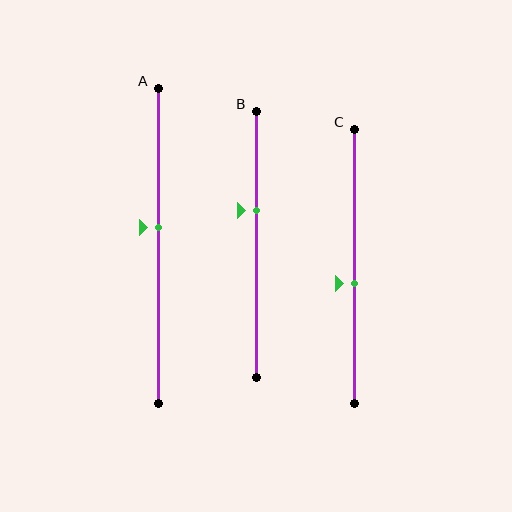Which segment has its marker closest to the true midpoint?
Segment A has its marker closest to the true midpoint.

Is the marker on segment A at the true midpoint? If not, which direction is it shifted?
No, the marker on segment A is shifted upward by about 6% of the segment length.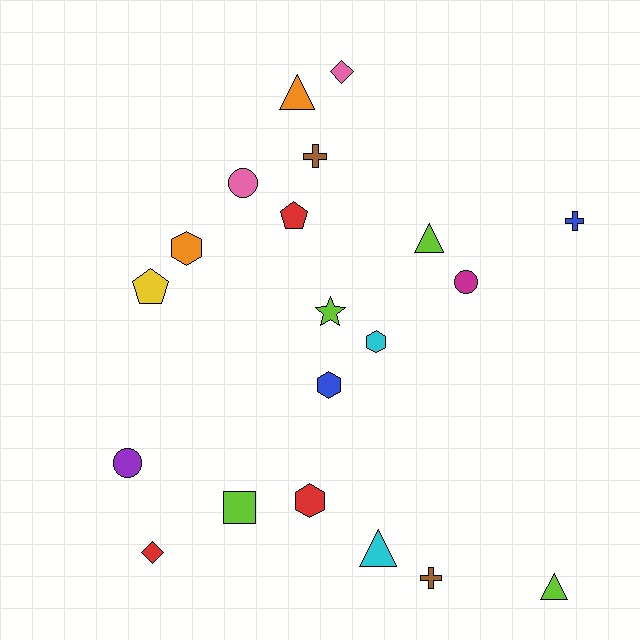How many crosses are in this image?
There are 3 crosses.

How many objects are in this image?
There are 20 objects.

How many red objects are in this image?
There are 3 red objects.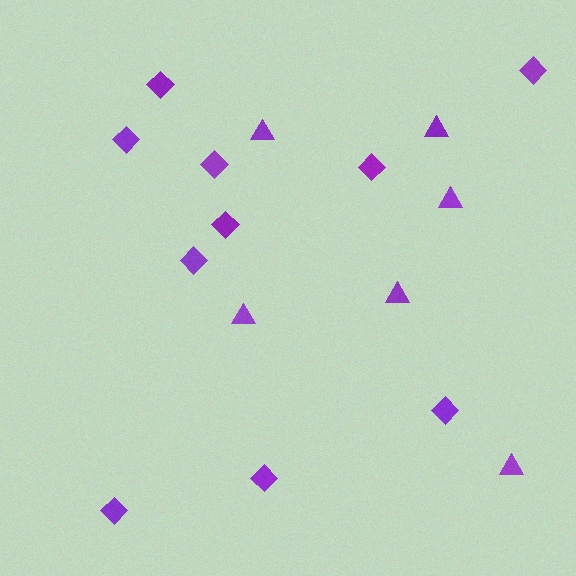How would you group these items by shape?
There are 2 groups: one group of triangles (6) and one group of diamonds (10).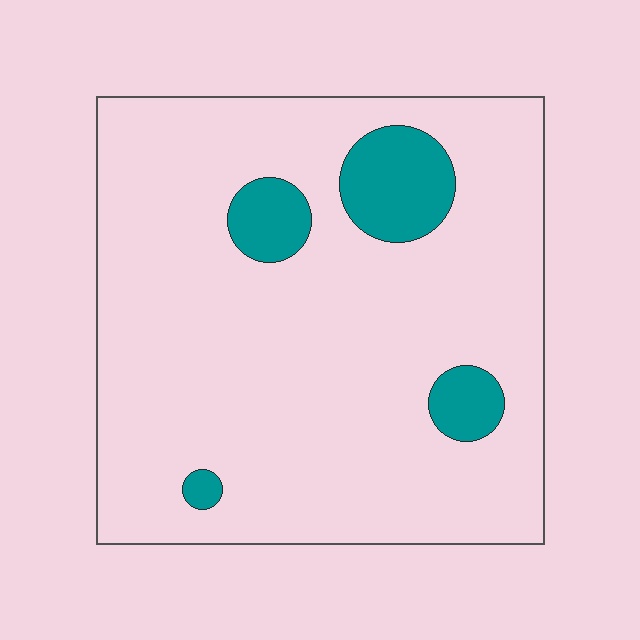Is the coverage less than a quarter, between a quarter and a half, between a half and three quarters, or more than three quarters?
Less than a quarter.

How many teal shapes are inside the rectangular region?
4.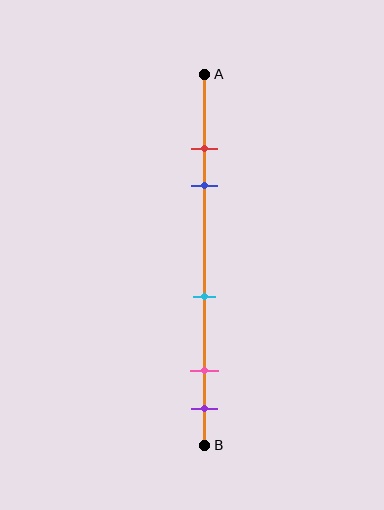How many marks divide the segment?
There are 5 marks dividing the segment.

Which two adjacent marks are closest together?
The red and blue marks are the closest adjacent pair.